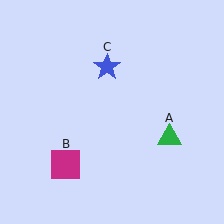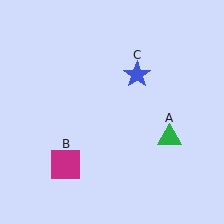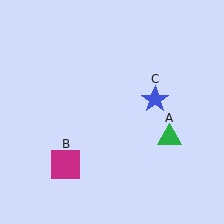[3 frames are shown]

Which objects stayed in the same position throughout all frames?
Green triangle (object A) and magenta square (object B) remained stationary.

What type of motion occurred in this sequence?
The blue star (object C) rotated clockwise around the center of the scene.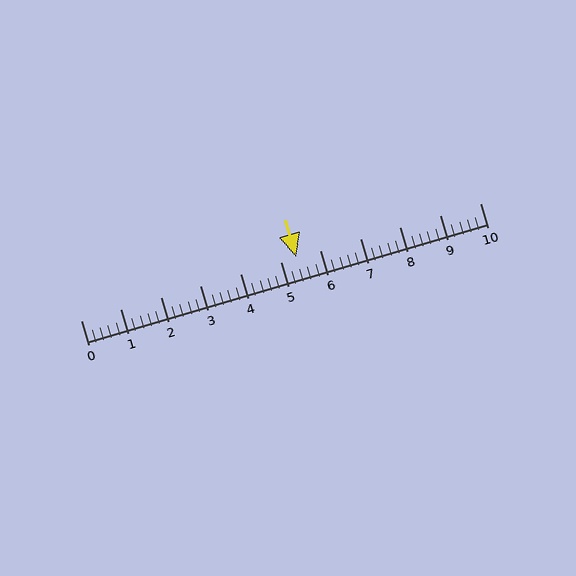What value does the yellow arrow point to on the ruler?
The yellow arrow points to approximately 5.4.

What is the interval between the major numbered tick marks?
The major tick marks are spaced 1 units apart.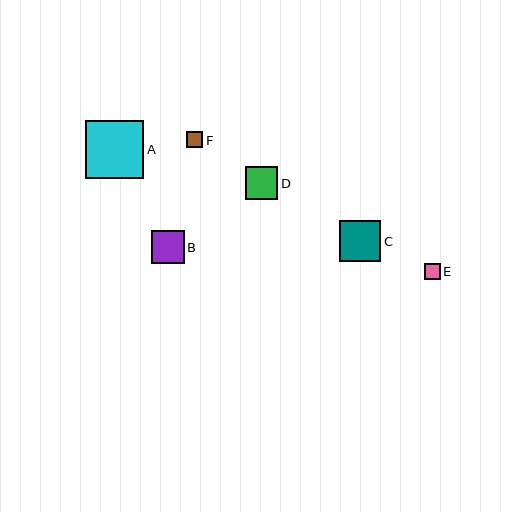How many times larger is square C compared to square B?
Square C is approximately 1.2 times the size of square B.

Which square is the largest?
Square A is the largest with a size of approximately 58 pixels.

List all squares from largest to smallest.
From largest to smallest: A, C, B, D, F, E.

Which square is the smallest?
Square E is the smallest with a size of approximately 15 pixels.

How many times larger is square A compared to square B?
Square A is approximately 1.7 times the size of square B.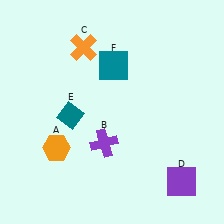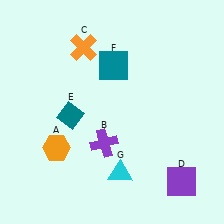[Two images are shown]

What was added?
A cyan triangle (G) was added in Image 2.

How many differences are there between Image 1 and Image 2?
There is 1 difference between the two images.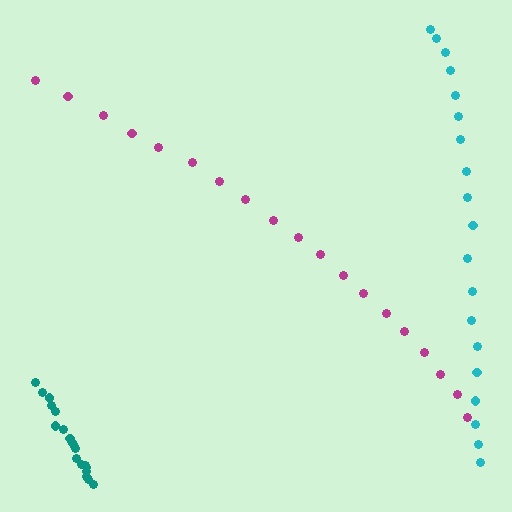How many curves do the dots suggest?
There are 3 distinct paths.